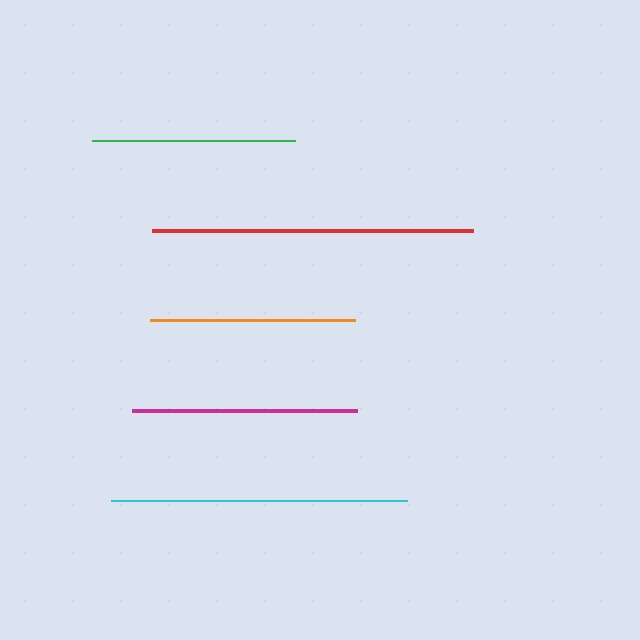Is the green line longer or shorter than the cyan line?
The cyan line is longer than the green line.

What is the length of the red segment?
The red segment is approximately 320 pixels long.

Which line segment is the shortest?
The green line is the shortest at approximately 203 pixels.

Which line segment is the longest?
The red line is the longest at approximately 320 pixels.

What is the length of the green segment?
The green segment is approximately 203 pixels long.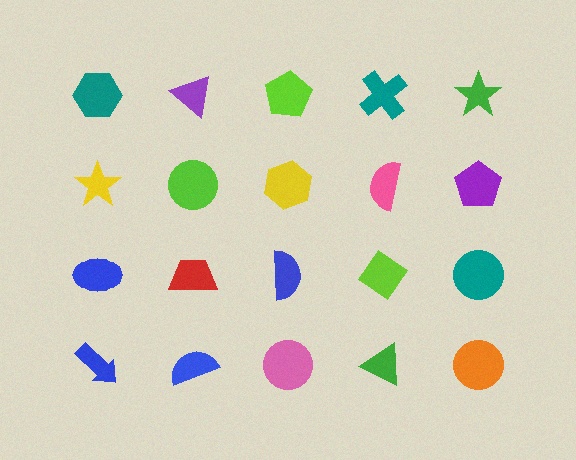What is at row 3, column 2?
A red trapezoid.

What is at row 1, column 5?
A green star.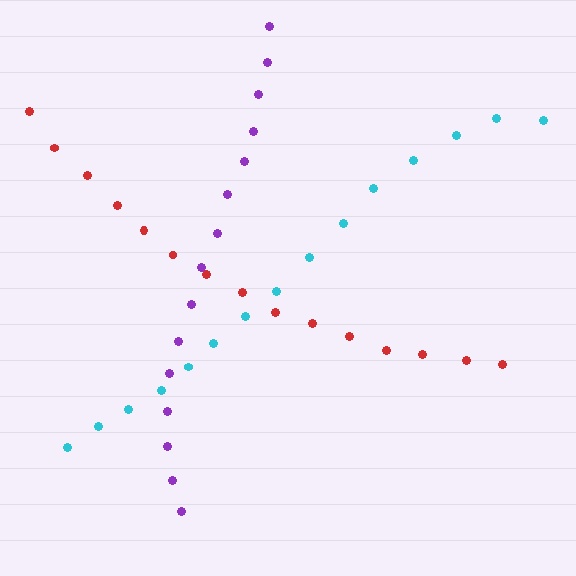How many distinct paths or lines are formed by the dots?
There are 3 distinct paths.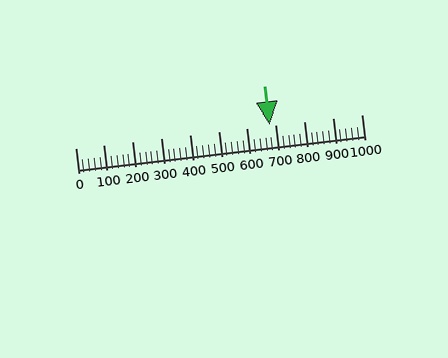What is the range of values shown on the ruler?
The ruler shows values from 0 to 1000.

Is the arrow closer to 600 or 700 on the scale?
The arrow is closer to 700.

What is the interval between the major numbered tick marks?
The major tick marks are spaced 100 units apart.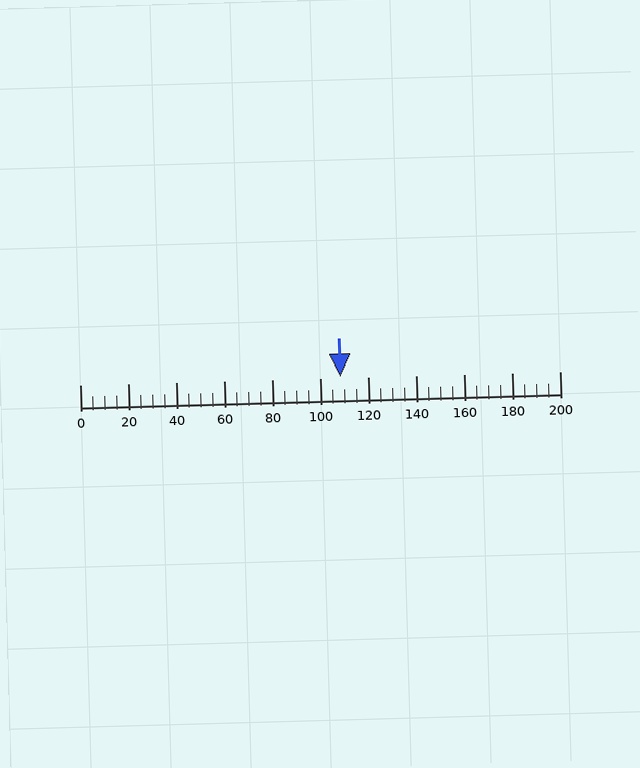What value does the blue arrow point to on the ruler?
The blue arrow points to approximately 108.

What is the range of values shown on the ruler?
The ruler shows values from 0 to 200.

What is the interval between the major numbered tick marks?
The major tick marks are spaced 20 units apart.